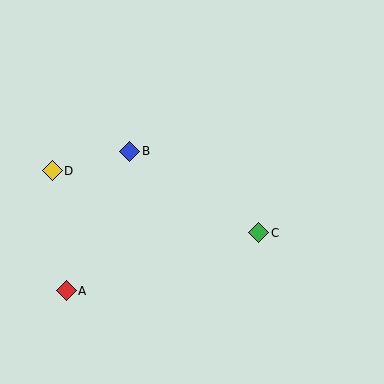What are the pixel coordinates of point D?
Point D is at (52, 171).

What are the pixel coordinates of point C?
Point C is at (259, 233).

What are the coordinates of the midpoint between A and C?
The midpoint between A and C is at (162, 262).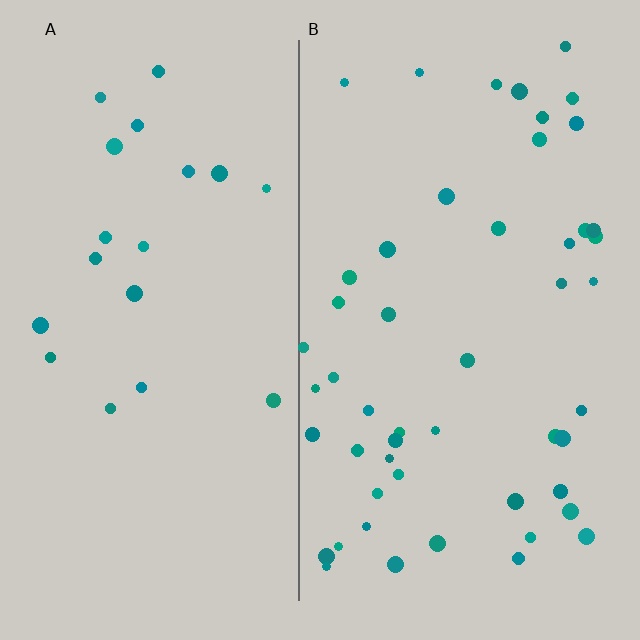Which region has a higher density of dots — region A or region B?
B (the right).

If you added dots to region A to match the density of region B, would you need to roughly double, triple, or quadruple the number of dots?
Approximately triple.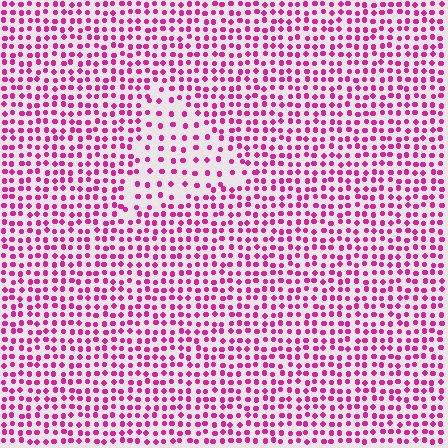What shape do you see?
I see a triangle.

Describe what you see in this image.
The image contains small magenta elements arranged at two different densities. A triangle-shaped region is visible where the elements are less densely packed than the surrounding area.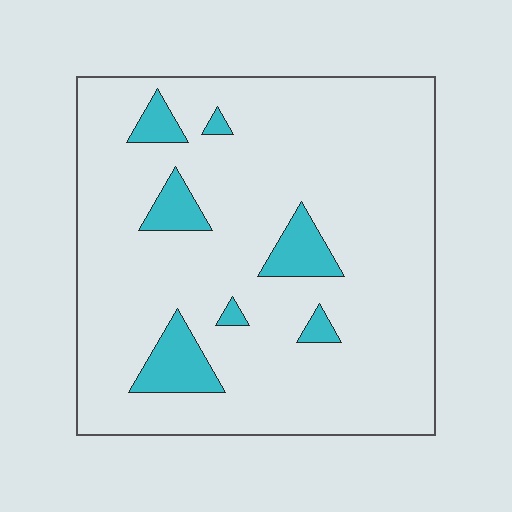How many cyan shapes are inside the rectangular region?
7.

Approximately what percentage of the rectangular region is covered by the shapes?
Approximately 10%.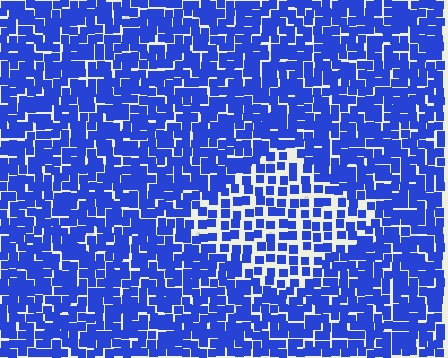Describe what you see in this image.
The image contains small blue elements arranged at two different densities. A diamond-shaped region is visible where the elements are less densely packed than the surrounding area.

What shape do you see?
I see a diamond.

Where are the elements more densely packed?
The elements are more densely packed outside the diamond boundary.